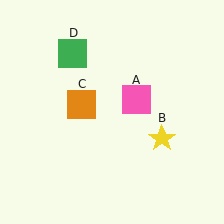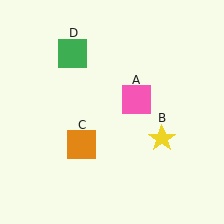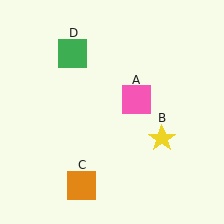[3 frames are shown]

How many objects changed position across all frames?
1 object changed position: orange square (object C).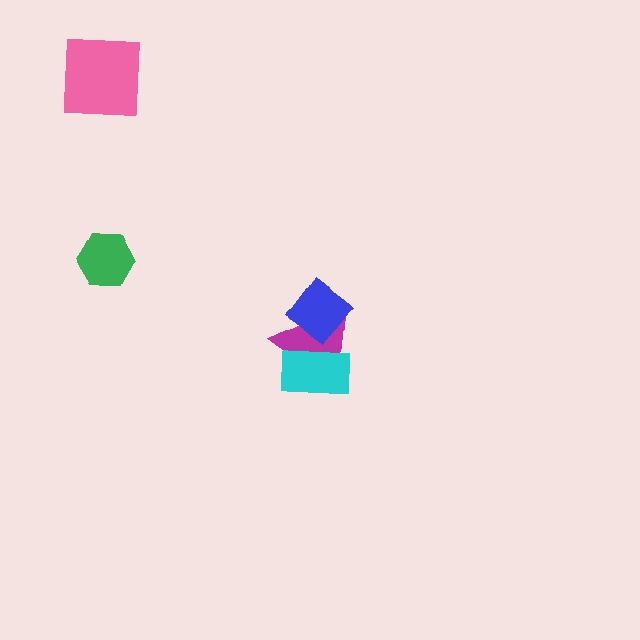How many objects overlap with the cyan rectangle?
1 object overlaps with the cyan rectangle.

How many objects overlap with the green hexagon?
0 objects overlap with the green hexagon.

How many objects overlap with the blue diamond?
1 object overlaps with the blue diamond.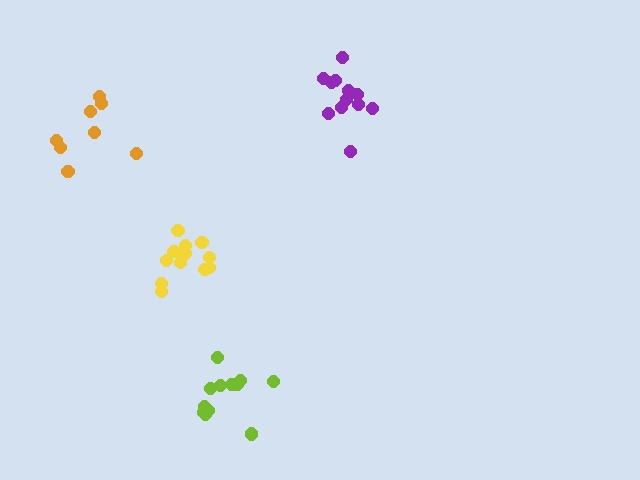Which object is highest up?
The purple cluster is topmost.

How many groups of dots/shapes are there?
There are 4 groups.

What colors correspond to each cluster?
The clusters are colored: orange, purple, lime, yellow.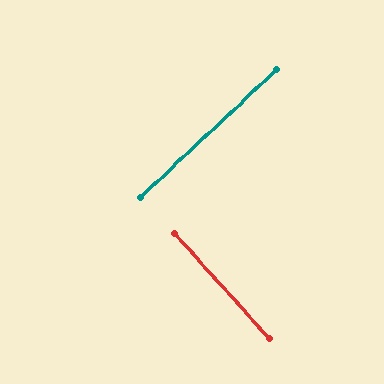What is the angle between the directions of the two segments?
Approximately 89 degrees.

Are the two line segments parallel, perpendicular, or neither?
Perpendicular — they meet at approximately 89°.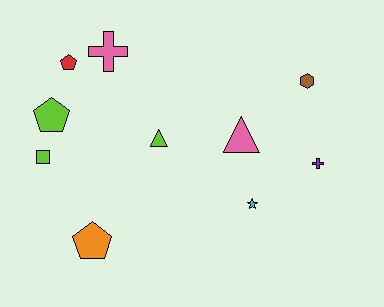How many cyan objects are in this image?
There is 1 cyan object.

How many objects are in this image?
There are 10 objects.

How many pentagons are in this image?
There are 3 pentagons.